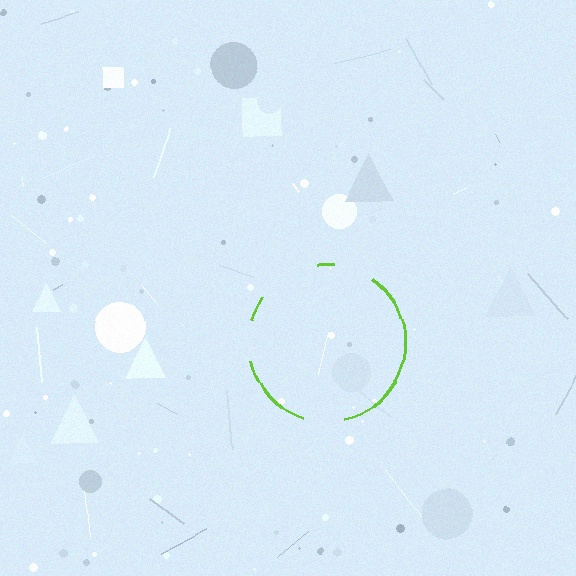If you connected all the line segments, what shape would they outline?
They would outline a circle.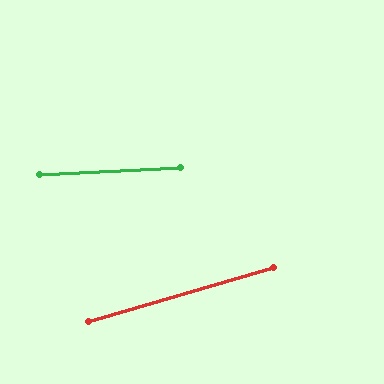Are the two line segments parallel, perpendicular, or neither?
Neither parallel nor perpendicular — they differ by about 13°.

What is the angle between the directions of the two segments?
Approximately 13 degrees.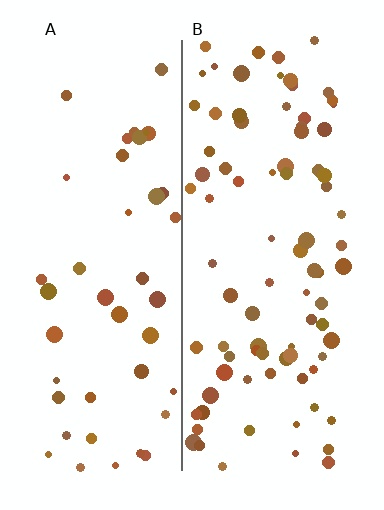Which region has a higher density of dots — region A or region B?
B (the right).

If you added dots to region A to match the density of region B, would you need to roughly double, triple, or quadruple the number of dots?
Approximately double.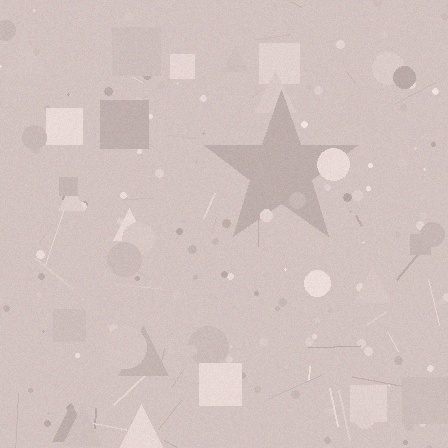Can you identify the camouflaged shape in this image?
The camouflaged shape is a star.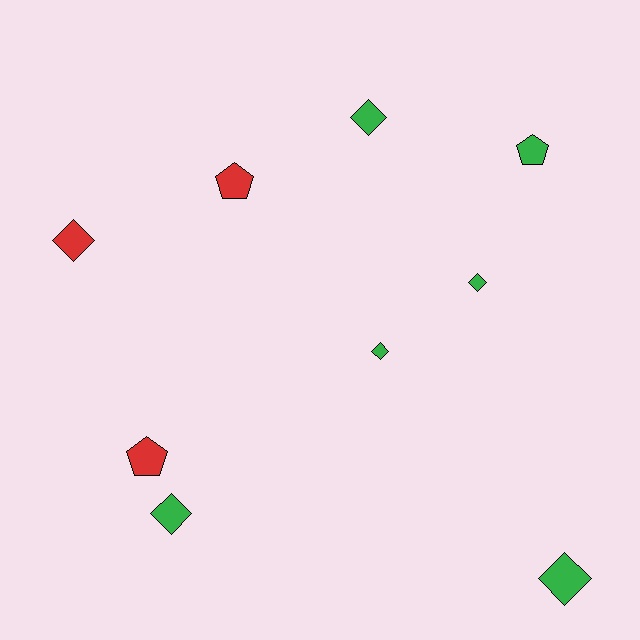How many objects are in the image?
There are 9 objects.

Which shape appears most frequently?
Diamond, with 6 objects.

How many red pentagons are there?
There are 2 red pentagons.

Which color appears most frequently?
Green, with 6 objects.